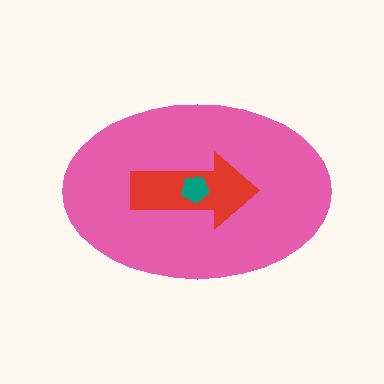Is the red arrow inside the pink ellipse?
Yes.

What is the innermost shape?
The teal pentagon.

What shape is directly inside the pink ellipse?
The red arrow.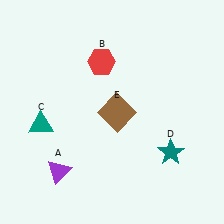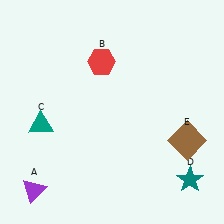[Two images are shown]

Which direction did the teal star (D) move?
The teal star (D) moved down.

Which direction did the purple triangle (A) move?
The purple triangle (A) moved left.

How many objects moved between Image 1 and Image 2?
3 objects moved between the two images.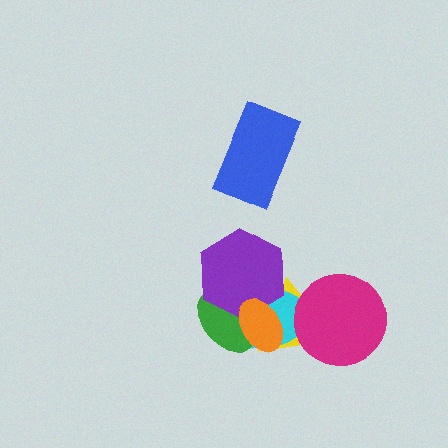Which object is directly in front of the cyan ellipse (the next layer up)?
The green ellipse is directly in front of the cyan ellipse.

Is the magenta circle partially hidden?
No, no other shape covers it.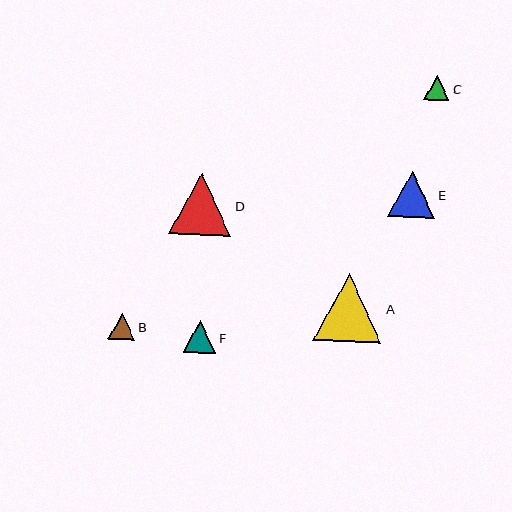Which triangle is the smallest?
Triangle C is the smallest with a size of approximately 25 pixels.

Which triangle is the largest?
Triangle A is the largest with a size of approximately 68 pixels.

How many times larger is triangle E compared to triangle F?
Triangle E is approximately 1.4 times the size of triangle F.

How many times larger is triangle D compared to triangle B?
Triangle D is approximately 2.3 times the size of triangle B.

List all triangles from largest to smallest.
From largest to smallest: A, D, E, F, B, C.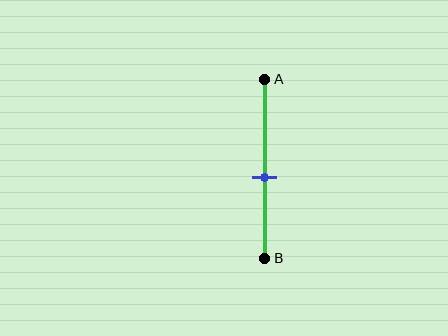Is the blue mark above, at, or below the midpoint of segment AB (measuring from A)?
The blue mark is below the midpoint of segment AB.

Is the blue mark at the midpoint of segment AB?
No, the mark is at about 55% from A, not at the 50% midpoint.